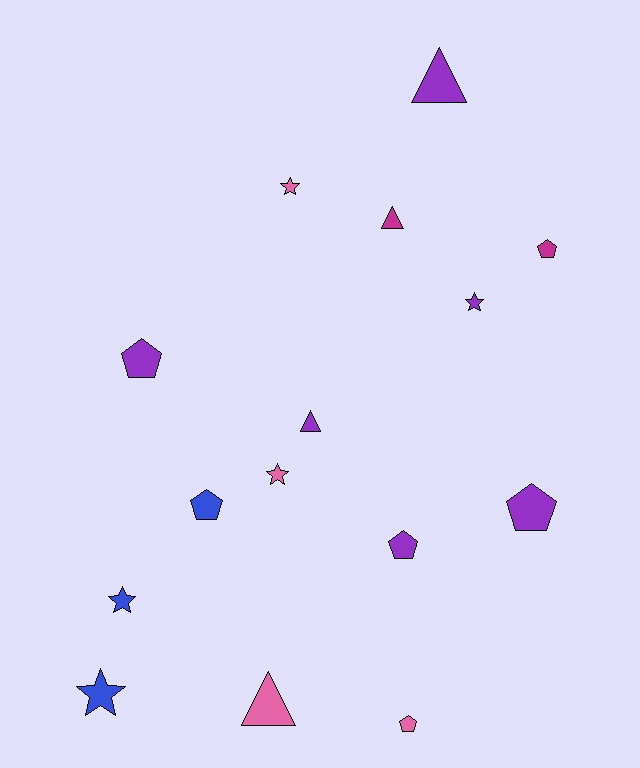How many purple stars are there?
There is 1 purple star.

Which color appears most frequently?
Purple, with 6 objects.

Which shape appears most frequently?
Pentagon, with 6 objects.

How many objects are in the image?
There are 15 objects.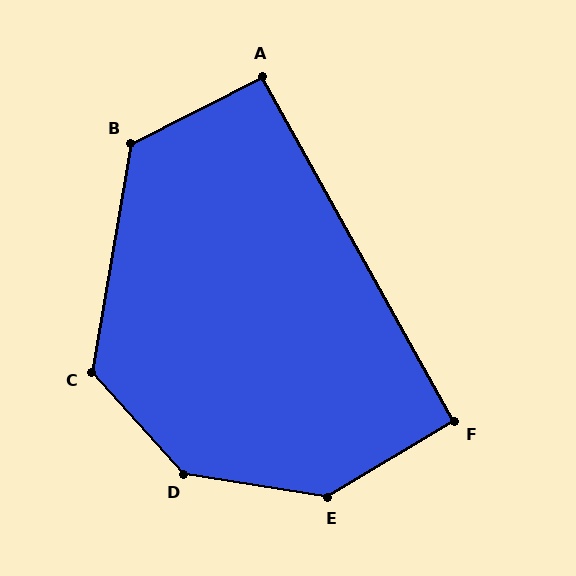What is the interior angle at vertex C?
Approximately 128 degrees (obtuse).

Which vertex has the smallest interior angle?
A, at approximately 92 degrees.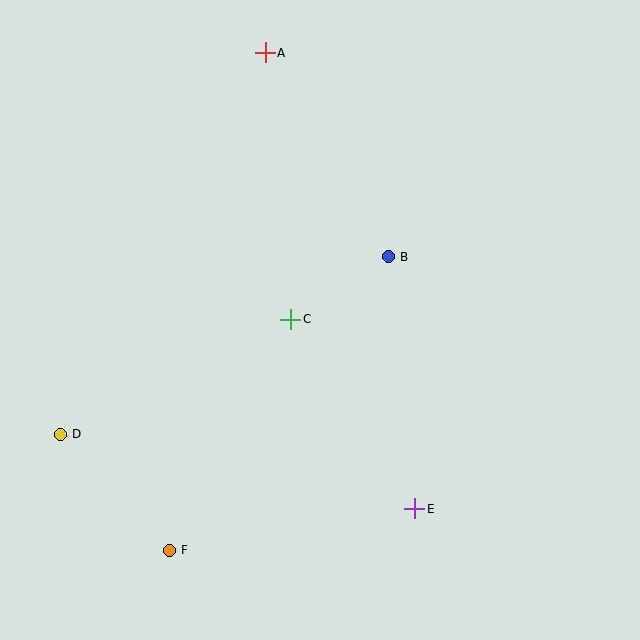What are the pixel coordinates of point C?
Point C is at (291, 319).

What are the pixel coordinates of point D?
Point D is at (60, 434).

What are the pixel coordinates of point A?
Point A is at (265, 53).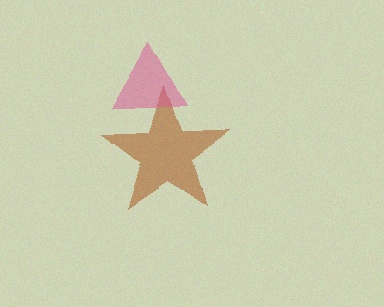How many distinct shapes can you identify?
There are 2 distinct shapes: a brown star, a pink triangle.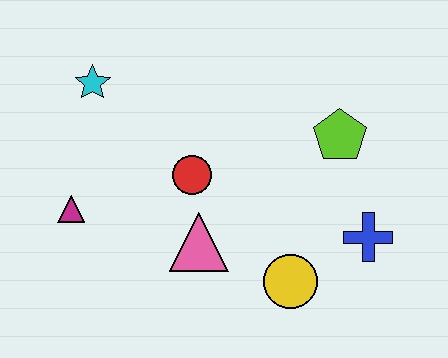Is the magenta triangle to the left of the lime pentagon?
Yes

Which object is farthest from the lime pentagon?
The magenta triangle is farthest from the lime pentagon.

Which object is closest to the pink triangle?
The red circle is closest to the pink triangle.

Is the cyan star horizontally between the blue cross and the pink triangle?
No